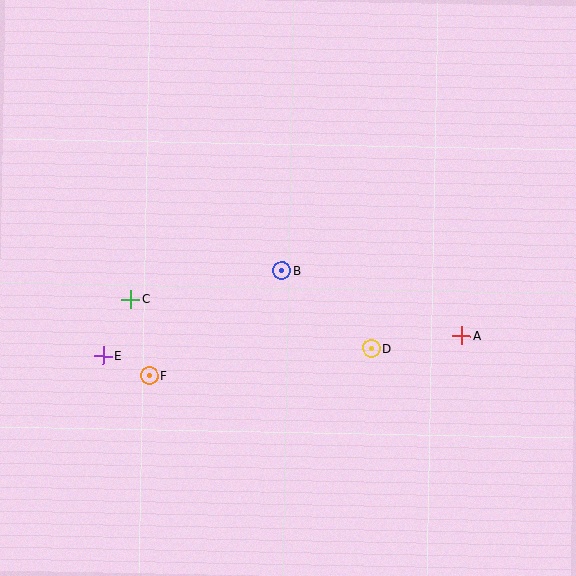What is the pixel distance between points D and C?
The distance between D and C is 246 pixels.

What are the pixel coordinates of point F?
Point F is at (150, 376).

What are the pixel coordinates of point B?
Point B is at (282, 270).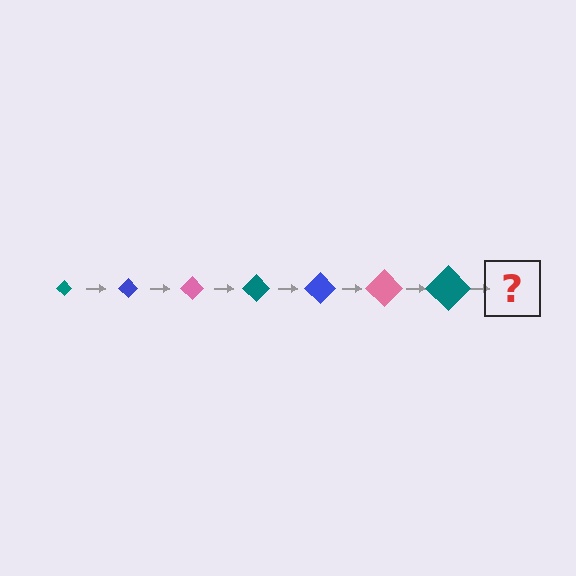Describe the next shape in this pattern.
It should be a blue diamond, larger than the previous one.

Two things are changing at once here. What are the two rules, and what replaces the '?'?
The two rules are that the diamond grows larger each step and the color cycles through teal, blue, and pink. The '?' should be a blue diamond, larger than the previous one.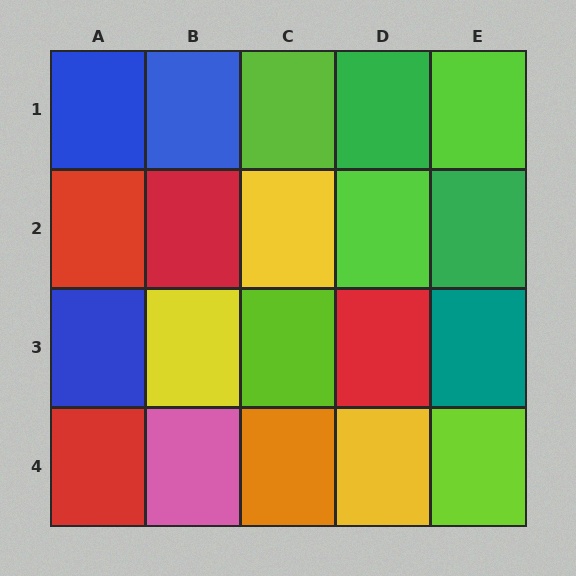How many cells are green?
2 cells are green.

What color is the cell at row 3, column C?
Lime.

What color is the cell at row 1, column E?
Lime.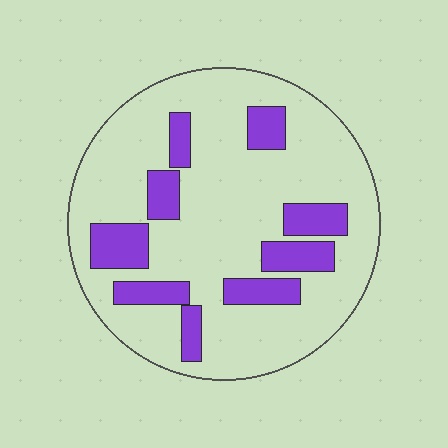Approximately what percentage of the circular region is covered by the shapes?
Approximately 20%.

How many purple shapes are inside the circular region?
9.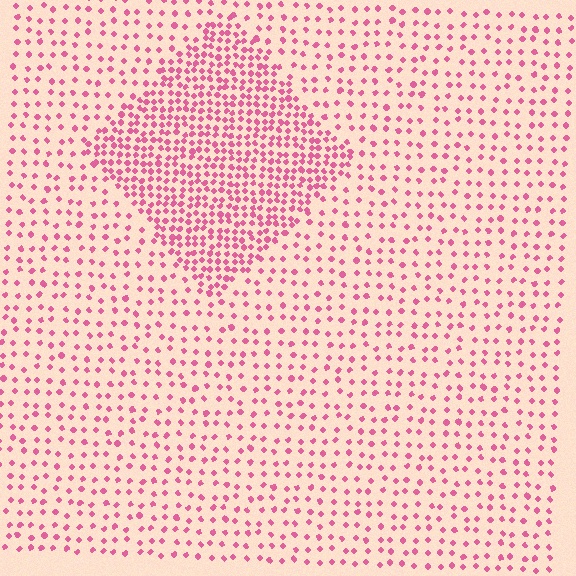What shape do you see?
I see a diamond.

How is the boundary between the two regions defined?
The boundary is defined by a change in element density (approximately 2.3x ratio). All elements are the same color, size, and shape.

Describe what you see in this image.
The image contains small pink elements arranged at two different densities. A diamond-shaped region is visible where the elements are more densely packed than the surrounding area.